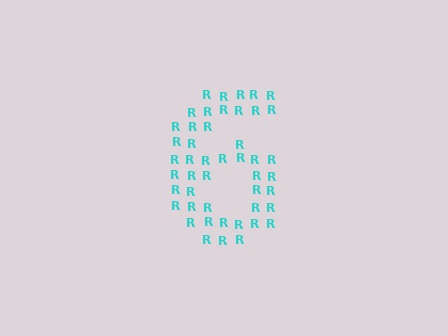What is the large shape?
The large shape is the digit 6.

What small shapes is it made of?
It is made of small letter R's.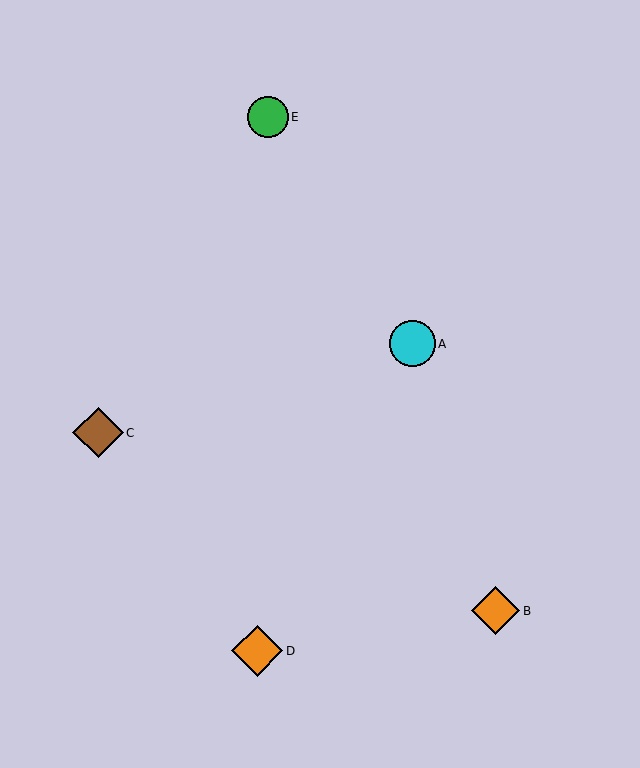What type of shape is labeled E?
Shape E is a green circle.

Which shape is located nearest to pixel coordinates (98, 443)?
The brown diamond (labeled C) at (98, 433) is nearest to that location.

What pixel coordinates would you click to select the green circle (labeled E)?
Click at (268, 117) to select the green circle E.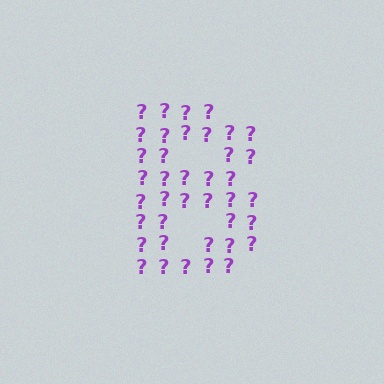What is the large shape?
The large shape is the letter B.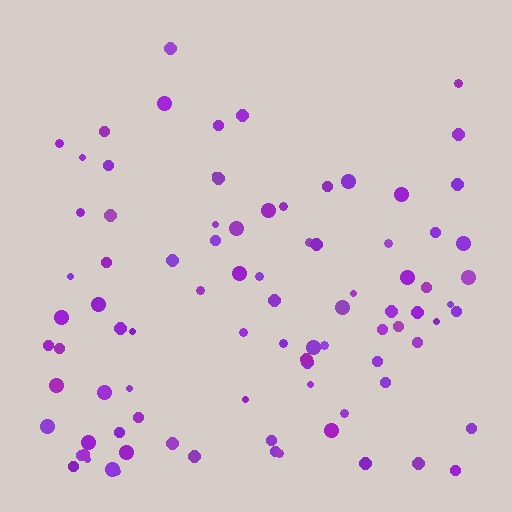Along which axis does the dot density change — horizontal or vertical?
Vertical.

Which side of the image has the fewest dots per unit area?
The top.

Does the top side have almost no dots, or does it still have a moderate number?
Still a moderate number, just noticeably fewer than the bottom.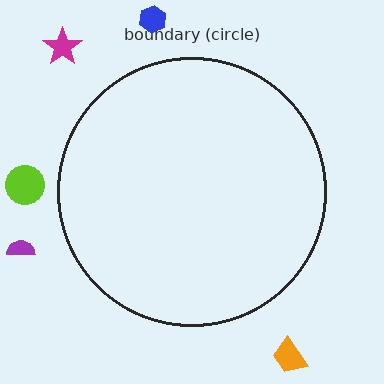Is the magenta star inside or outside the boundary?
Outside.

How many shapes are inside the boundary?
0 inside, 5 outside.